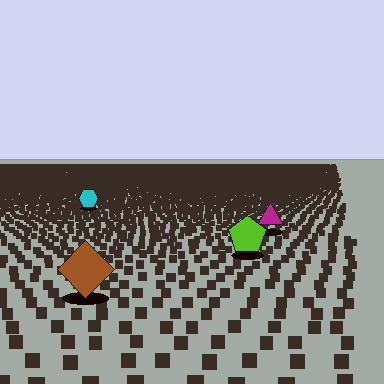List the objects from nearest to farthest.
From nearest to farthest: the brown diamond, the lime pentagon, the magenta triangle, the cyan hexagon.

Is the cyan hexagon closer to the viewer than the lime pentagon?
No. The lime pentagon is closer — you can tell from the texture gradient: the ground texture is coarser near it.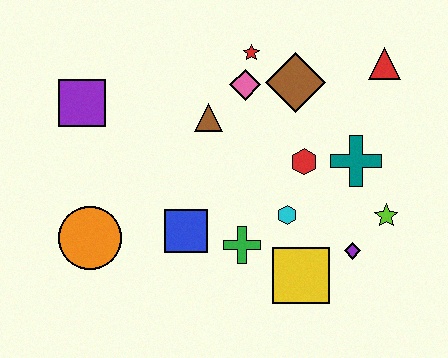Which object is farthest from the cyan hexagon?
The purple square is farthest from the cyan hexagon.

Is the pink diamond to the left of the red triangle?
Yes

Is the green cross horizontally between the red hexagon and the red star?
No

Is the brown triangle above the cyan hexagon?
Yes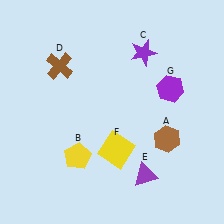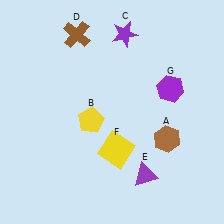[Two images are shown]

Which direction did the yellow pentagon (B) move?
The yellow pentagon (B) moved up.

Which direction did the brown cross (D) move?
The brown cross (D) moved up.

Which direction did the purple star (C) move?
The purple star (C) moved left.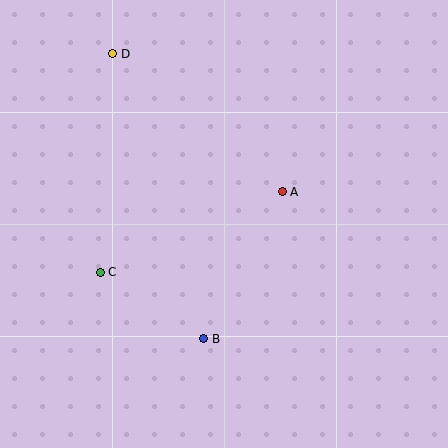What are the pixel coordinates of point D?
Point D is at (113, 54).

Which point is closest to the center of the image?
Point A at (282, 192) is closest to the center.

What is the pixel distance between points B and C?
The distance between B and C is 123 pixels.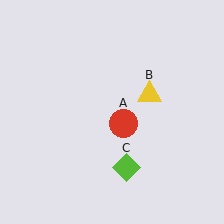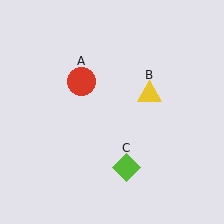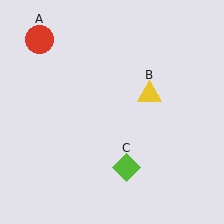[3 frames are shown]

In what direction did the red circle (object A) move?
The red circle (object A) moved up and to the left.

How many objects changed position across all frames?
1 object changed position: red circle (object A).